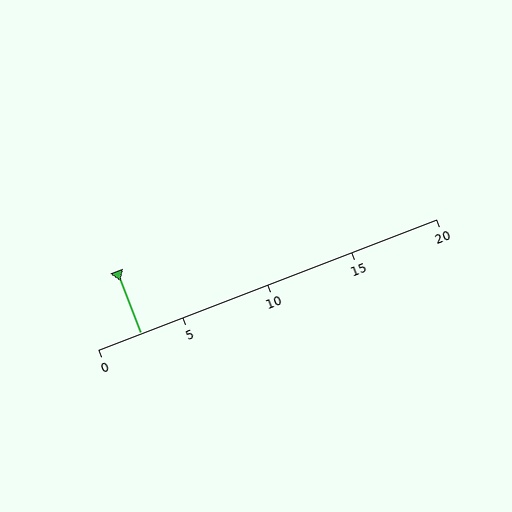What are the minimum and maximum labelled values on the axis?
The axis runs from 0 to 20.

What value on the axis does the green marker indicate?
The marker indicates approximately 2.5.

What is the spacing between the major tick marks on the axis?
The major ticks are spaced 5 apart.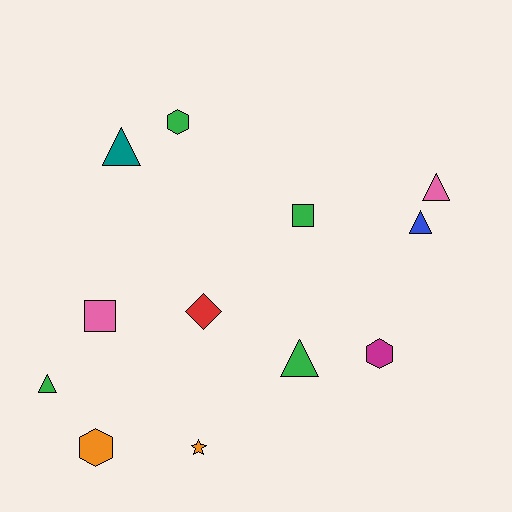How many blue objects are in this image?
There is 1 blue object.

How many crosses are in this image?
There are no crosses.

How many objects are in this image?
There are 12 objects.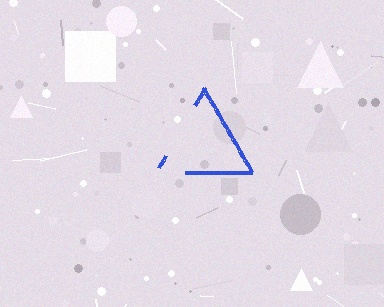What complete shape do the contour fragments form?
The contour fragments form a triangle.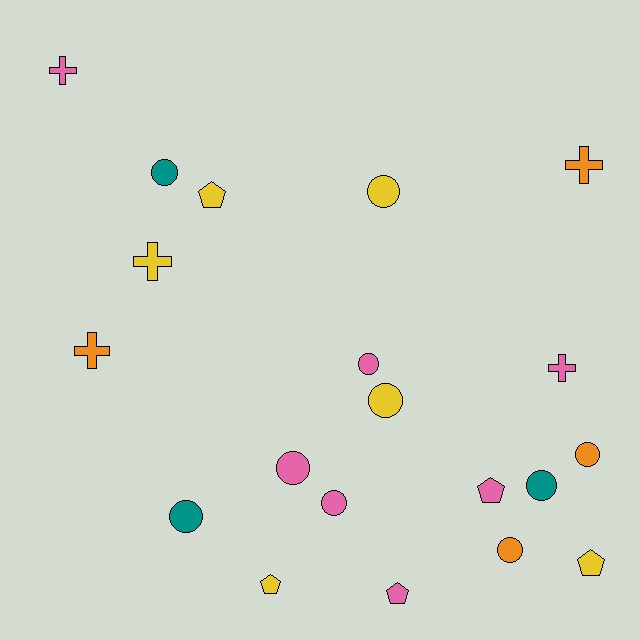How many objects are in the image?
There are 20 objects.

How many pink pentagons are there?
There are 2 pink pentagons.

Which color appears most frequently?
Pink, with 7 objects.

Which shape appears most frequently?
Circle, with 10 objects.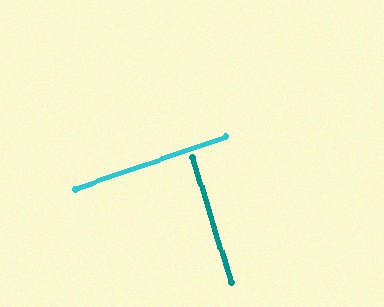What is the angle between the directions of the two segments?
Approximately 88 degrees.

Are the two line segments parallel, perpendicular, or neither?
Perpendicular — they meet at approximately 88°.